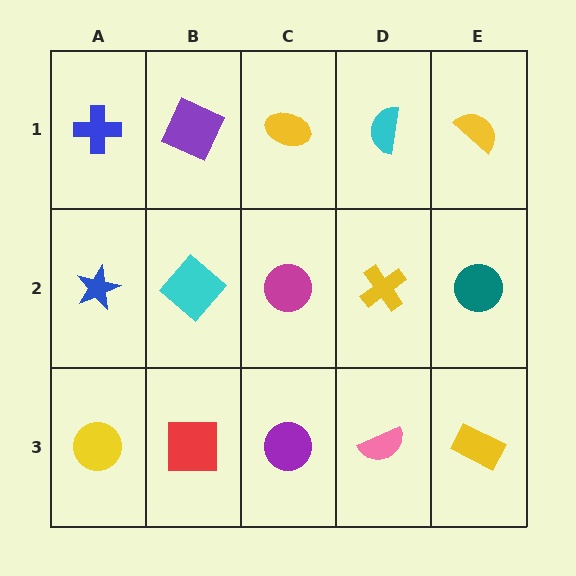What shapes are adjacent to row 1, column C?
A magenta circle (row 2, column C), a purple square (row 1, column B), a cyan semicircle (row 1, column D).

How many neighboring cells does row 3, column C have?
3.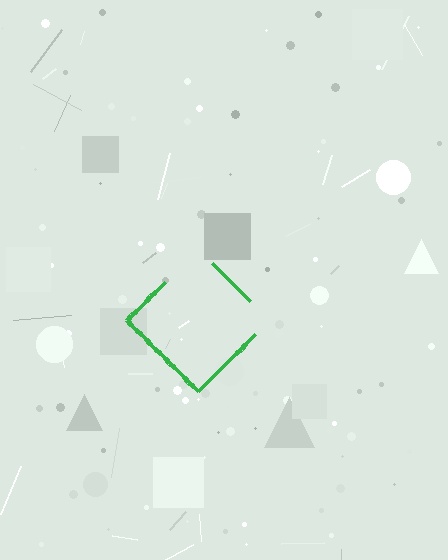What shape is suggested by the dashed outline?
The dashed outline suggests a diamond.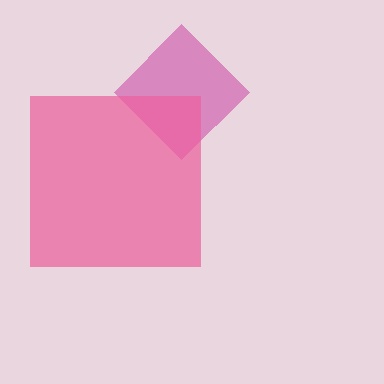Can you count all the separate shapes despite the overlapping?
Yes, there are 2 separate shapes.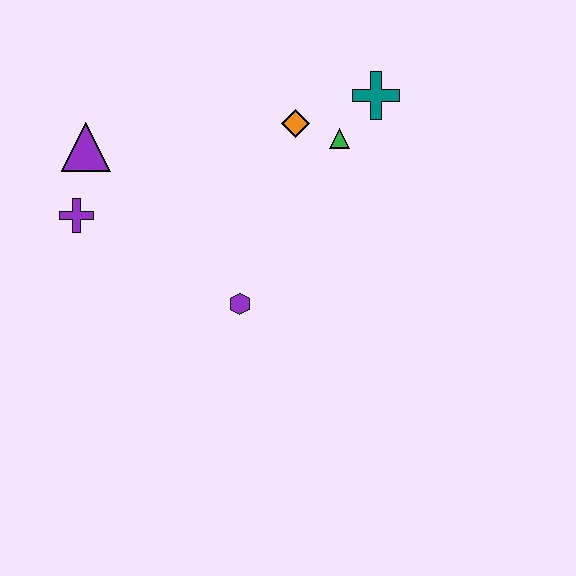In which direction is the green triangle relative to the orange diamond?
The green triangle is to the right of the orange diamond.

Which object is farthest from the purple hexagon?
The teal cross is farthest from the purple hexagon.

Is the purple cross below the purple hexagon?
No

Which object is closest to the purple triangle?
The purple cross is closest to the purple triangle.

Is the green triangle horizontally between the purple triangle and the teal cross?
Yes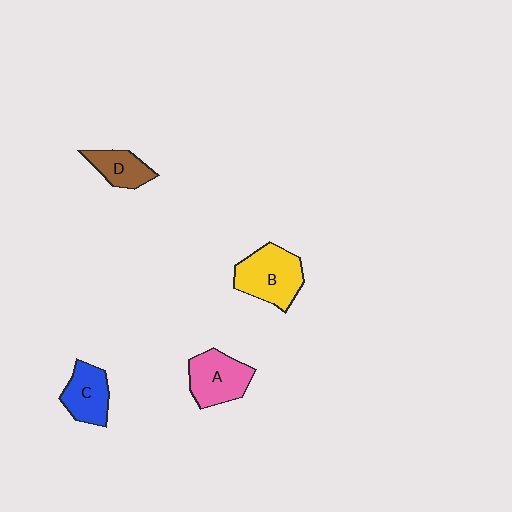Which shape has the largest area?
Shape B (yellow).